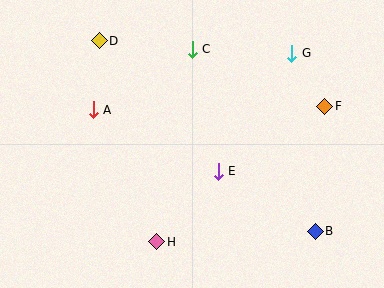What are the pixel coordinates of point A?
Point A is at (93, 110).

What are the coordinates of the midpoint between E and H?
The midpoint between E and H is at (187, 207).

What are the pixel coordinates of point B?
Point B is at (315, 231).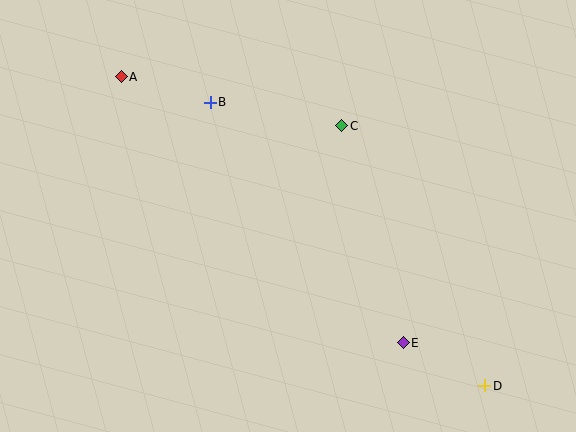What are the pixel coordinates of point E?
Point E is at (403, 343).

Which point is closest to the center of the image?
Point C at (342, 126) is closest to the center.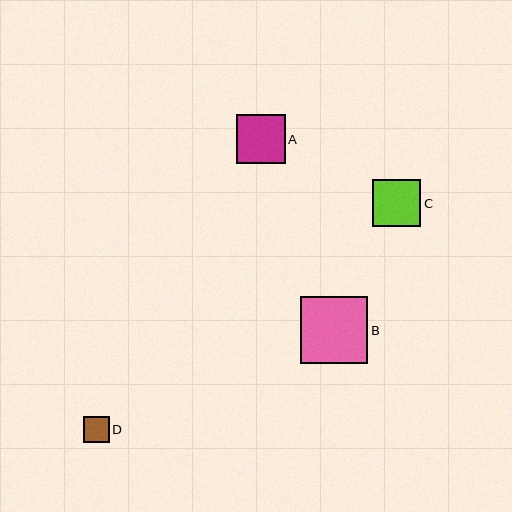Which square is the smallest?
Square D is the smallest with a size of approximately 26 pixels.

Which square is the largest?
Square B is the largest with a size of approximately 67 pixels.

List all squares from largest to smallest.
From largest to smallest: B, A, C, D.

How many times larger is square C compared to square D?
Square C is approximately 1.8 times the size of square D.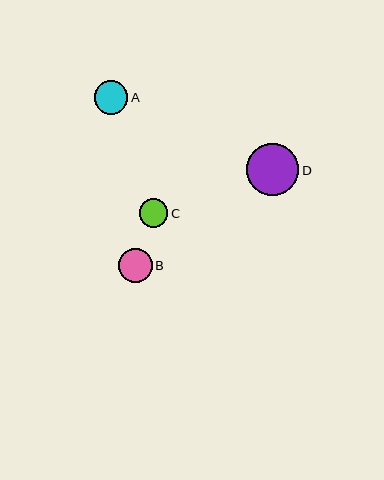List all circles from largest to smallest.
From largest to smallest: D, B, A, C.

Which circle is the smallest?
Circle C is the smallest with a size of approximately 28 pixels.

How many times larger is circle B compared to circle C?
Circle B is approximately 1.2 times the size of circle C.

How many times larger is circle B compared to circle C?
Circle B is approximately 1.2 times the size of circle C.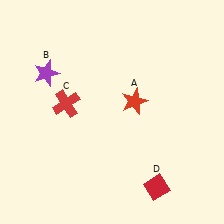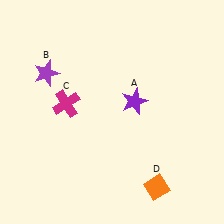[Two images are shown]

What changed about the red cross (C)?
In Image 1, C is red. In Image 2, it changed to magenta.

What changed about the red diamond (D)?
In Image 1, D is red. In Image 2, it changed to orange.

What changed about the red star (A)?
In Image 1, A is red. In Image 2, it changed to purple.